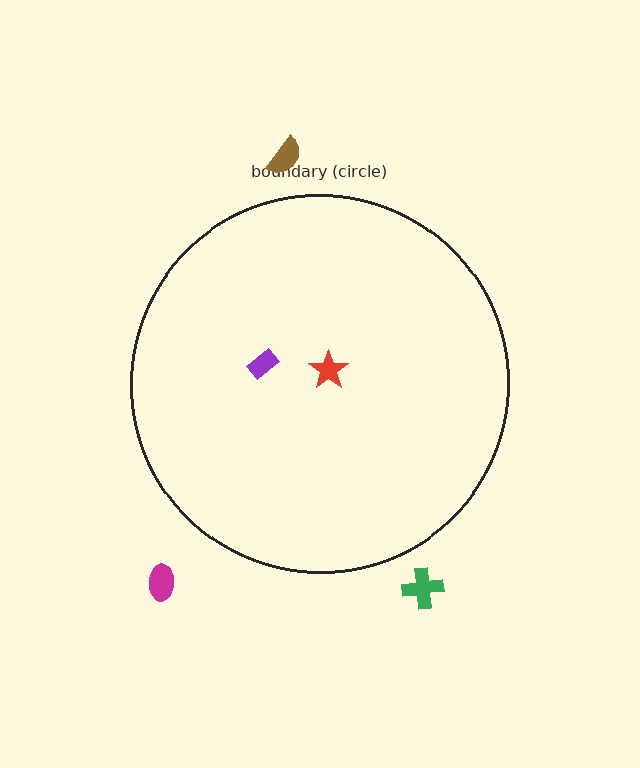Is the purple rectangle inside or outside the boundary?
Inside.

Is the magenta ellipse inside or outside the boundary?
Outside.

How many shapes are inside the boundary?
2 inside, 3 outside.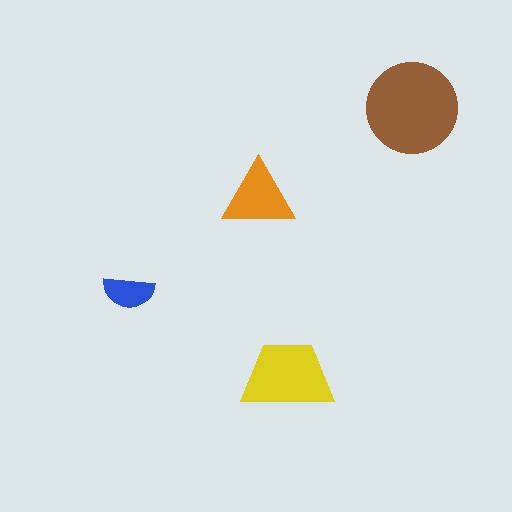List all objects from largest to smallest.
The brown circle, the yellow trapezoid, the orange triangle, the blue semicircle.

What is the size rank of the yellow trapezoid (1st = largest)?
2nd.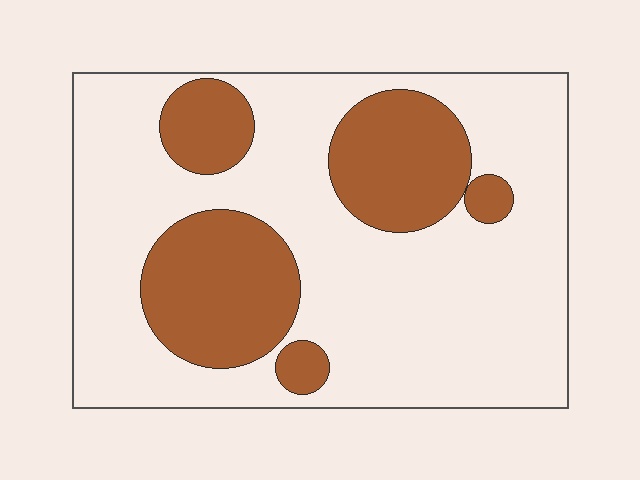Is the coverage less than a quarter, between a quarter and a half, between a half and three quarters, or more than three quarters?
Between a quarter and a half.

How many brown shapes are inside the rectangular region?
5.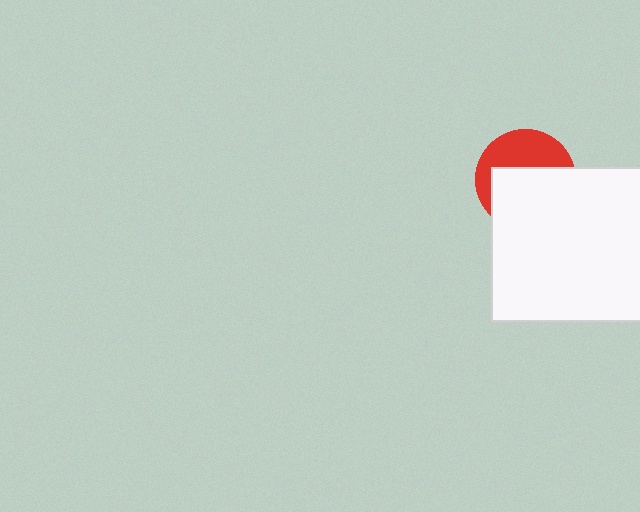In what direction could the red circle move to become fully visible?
The red circle could move up. That would shift it out from behind the white square entirely.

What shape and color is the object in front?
The object in front is a white square.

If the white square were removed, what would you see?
You would see the complete red circle.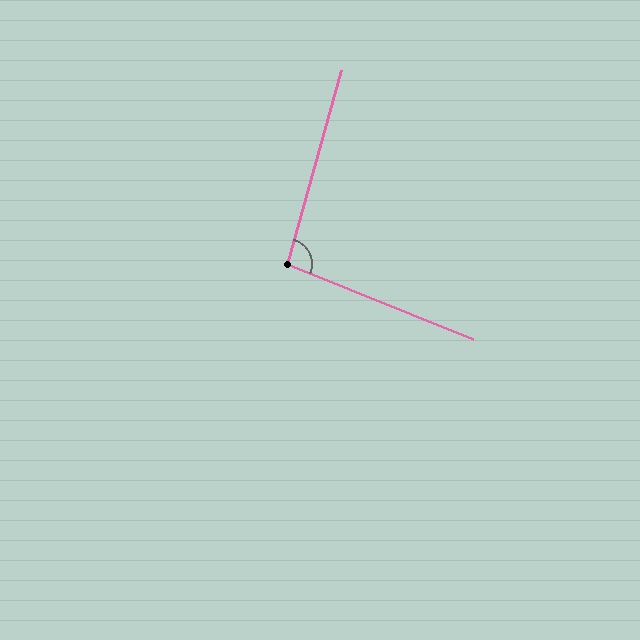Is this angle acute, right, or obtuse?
It is obtuse.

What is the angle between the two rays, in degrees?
Approximately 96 degrees.